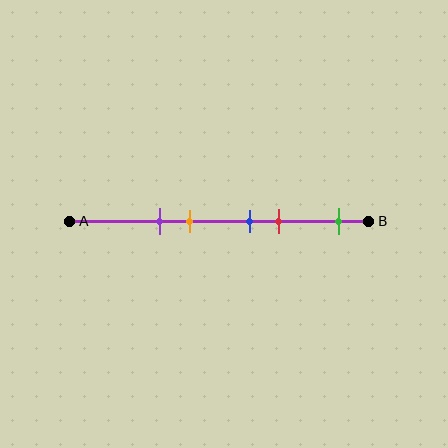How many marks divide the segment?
There are 5 marks dividing the segment.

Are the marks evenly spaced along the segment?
No, the marks are not evenly spaced.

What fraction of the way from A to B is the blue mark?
The blue mark is approximately 60% (0.6) of the way from A to B.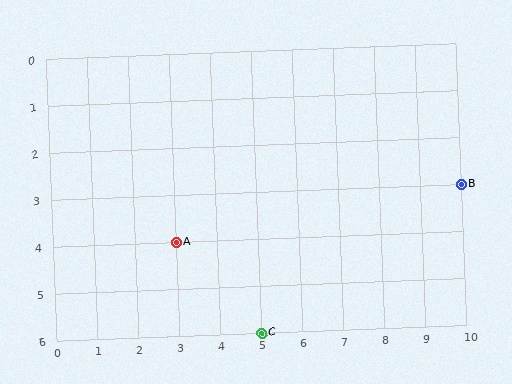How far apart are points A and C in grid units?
Points A and C are 2 columns and 2 rows apart (about 2.8 grid units diagonally).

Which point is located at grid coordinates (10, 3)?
Point B is at (10, 3).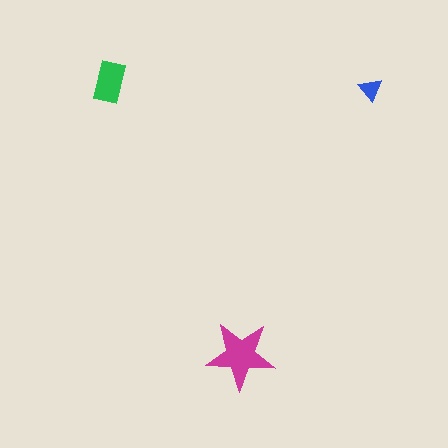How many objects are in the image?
There are 3 objects in the image.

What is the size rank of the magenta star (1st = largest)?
1st.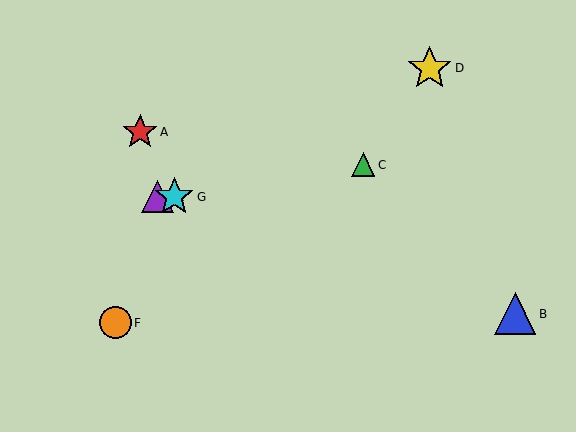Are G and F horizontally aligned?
No, G is at y≈197 and F is at y≈323.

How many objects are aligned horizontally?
2 objects (E, G) are aligned horizontally.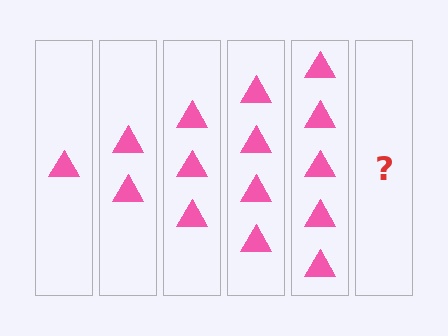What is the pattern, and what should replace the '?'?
The pattern is that each step adds one more triangle. The '?' should be 6 triangles.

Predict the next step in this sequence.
The next step is 6 triangles.